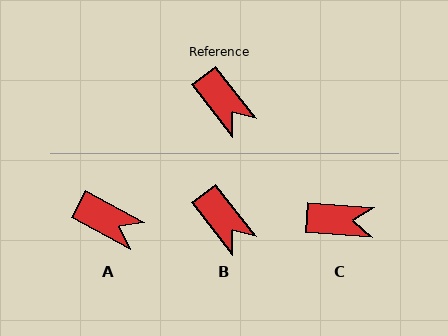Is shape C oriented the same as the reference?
No, it is off by about 48 degrees.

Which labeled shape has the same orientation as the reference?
B.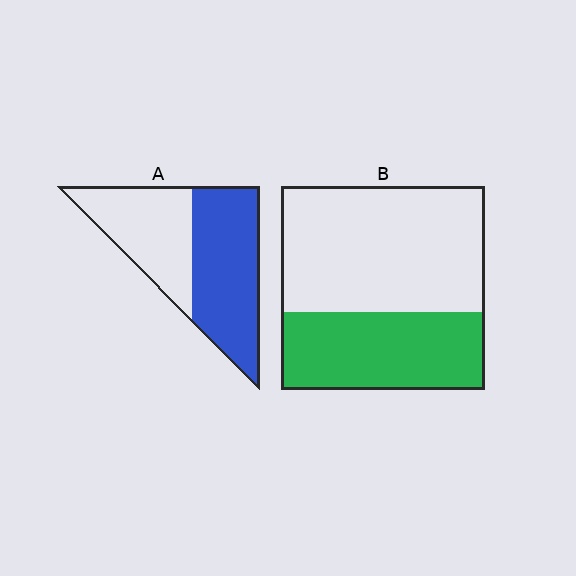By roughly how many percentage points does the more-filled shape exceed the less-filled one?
By roughly 15 percentage points (A over B).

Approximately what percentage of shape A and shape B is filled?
A is approximately 55% and B is approximately 40%.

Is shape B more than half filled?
No.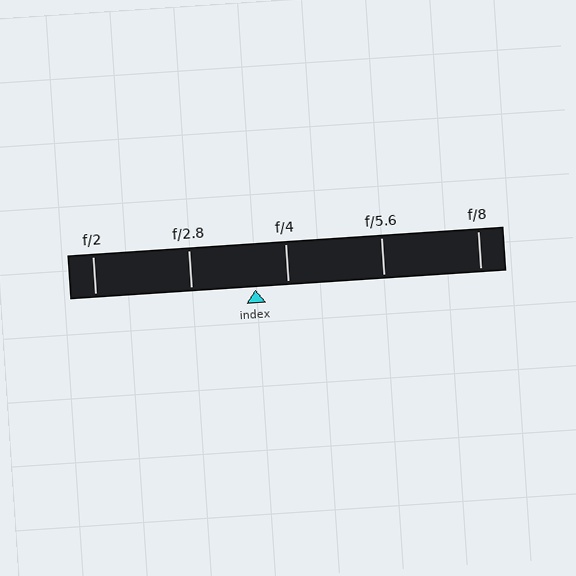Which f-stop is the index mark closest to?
The index mark is closest to f/4.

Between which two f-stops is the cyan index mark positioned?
The index mark is between f/2.8 and f/4.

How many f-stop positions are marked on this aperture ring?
There are 5 f-stop positions marked.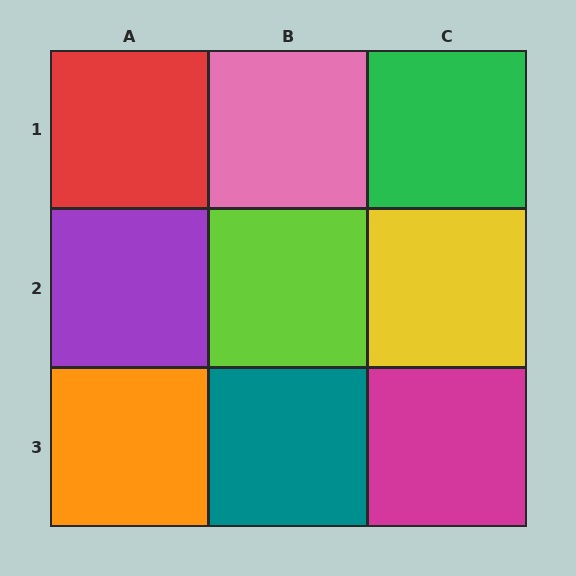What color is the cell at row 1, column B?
Pink.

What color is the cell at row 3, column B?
Teal.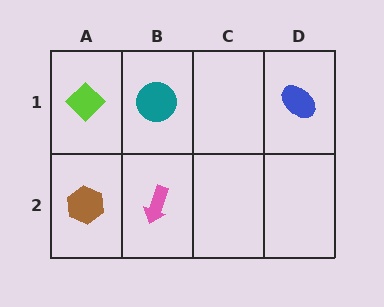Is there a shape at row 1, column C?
No, that cell is empty.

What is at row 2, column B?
A pink arrow.